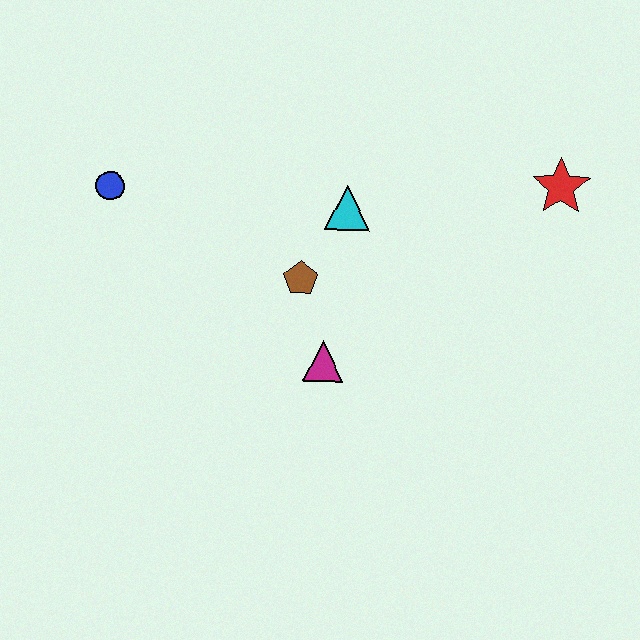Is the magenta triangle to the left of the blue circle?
No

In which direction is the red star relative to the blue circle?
The red star is to the right of the blue circle.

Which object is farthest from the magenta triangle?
The red star is farthest from the magenta triangle.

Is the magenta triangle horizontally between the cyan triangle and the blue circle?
Yes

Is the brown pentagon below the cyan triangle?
Yes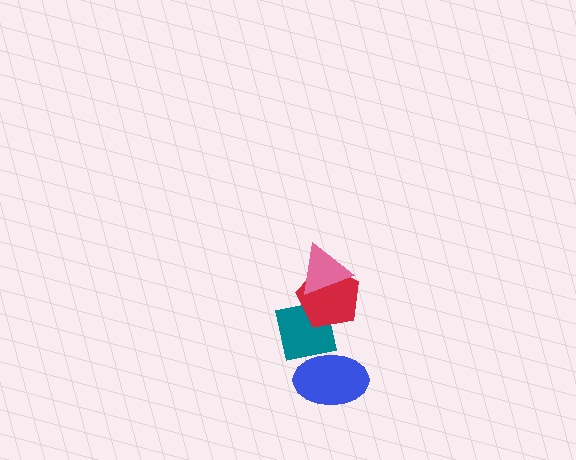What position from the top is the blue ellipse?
The blue ellipse is 4th from the top.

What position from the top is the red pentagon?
The red pentagon is 2nd from the top.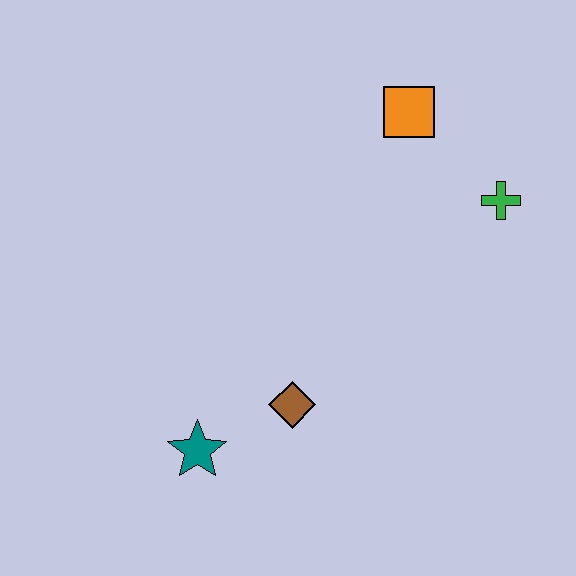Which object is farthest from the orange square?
The teal star is farthest from the orange square.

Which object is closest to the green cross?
The orange square is closest to the green cross.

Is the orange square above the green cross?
Yes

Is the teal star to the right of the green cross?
No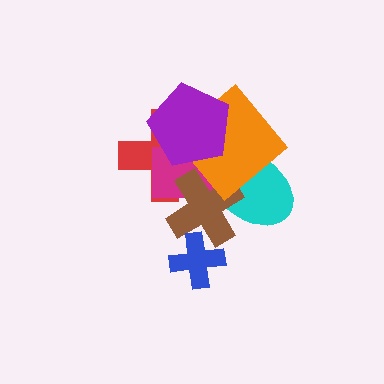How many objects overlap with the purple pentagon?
3 objects overlap with the purple pentagon.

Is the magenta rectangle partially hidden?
Yes, it is partially covered by another shape.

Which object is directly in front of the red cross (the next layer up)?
The magenta rectangle is directly in front of the red cross.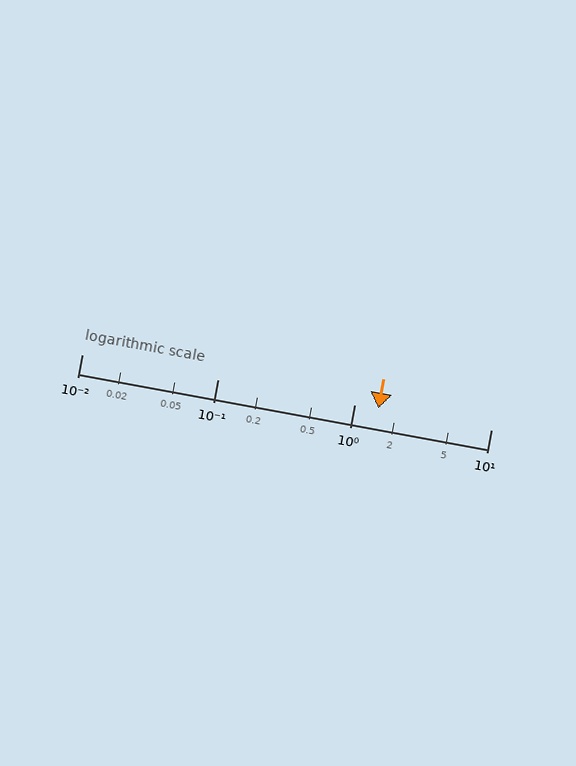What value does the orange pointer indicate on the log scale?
The pointer indicates approximately 1.5.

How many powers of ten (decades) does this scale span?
The scale spans 3 decades, from 0.01 to 10.